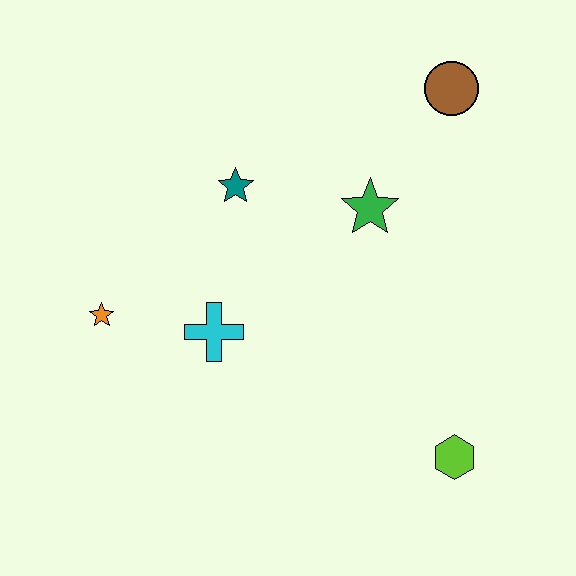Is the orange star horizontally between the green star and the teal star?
No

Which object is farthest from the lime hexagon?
The orange star is farthest from the lime hexagon.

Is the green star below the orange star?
No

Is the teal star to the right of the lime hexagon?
No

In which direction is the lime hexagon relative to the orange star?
The lime hexagon is to the right of the orange star.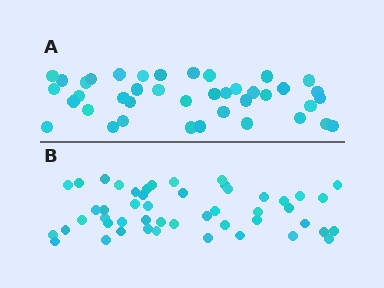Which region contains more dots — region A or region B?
Region B (the bottom region) has more dots.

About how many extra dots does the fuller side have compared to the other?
Region B has roughly 8 or so more dots than region A.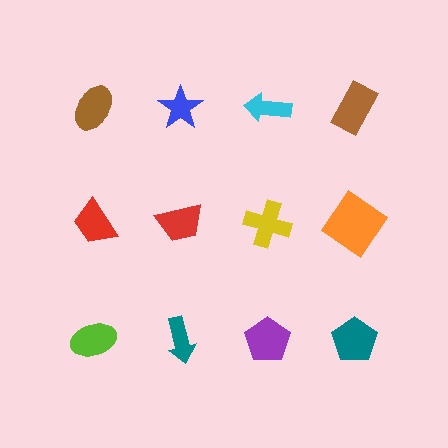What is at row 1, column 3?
A cyan arrow.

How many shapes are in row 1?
4 shapes.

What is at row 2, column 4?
An orange diamond.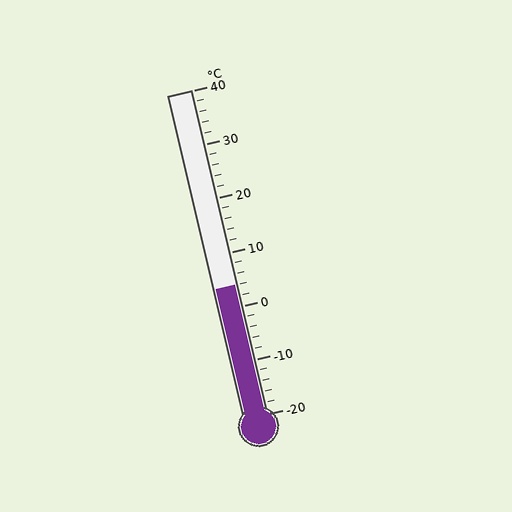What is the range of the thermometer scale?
The thermometer scale ranges from -20°C to 40°C.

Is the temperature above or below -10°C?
The temperature is above -10°C.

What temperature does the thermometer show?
The thermometer shows approximately 4°C.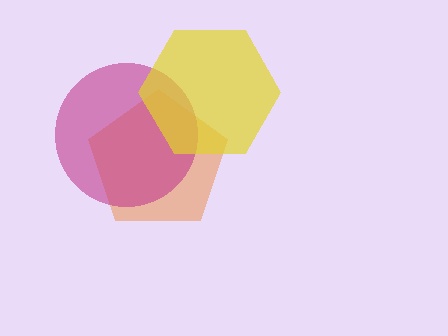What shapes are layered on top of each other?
The layered shapes are: an orange pentagon, a magenta circle, a yellow hexagon.